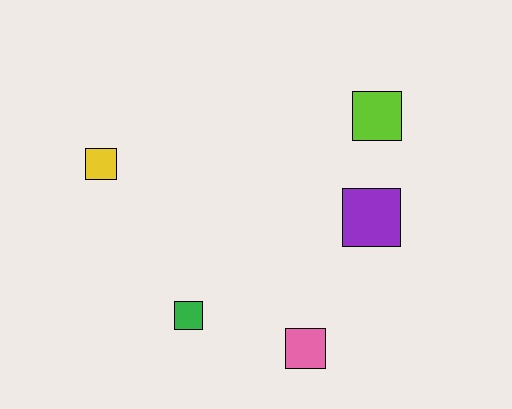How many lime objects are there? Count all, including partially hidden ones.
There is 1 lime object.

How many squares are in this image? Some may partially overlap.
There are 5 squares.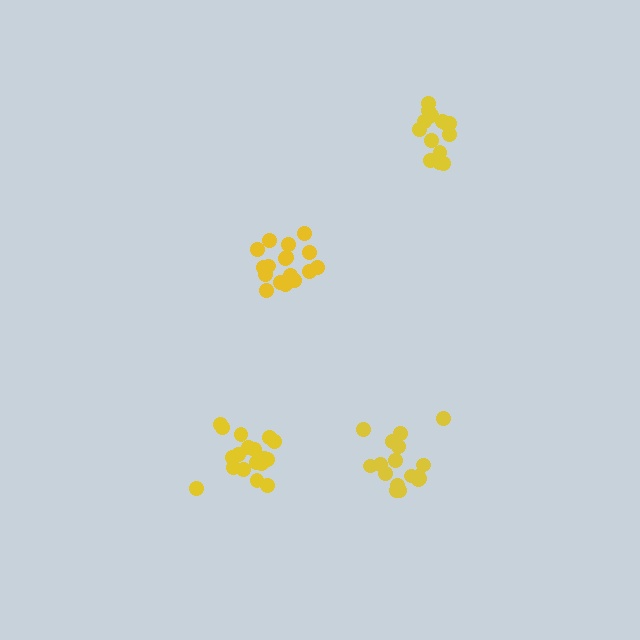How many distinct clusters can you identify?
There are 4 distinct clusters.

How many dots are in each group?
Group 1: 18 dots, Group 2: 14 dots, Group 3: 17 dots, Group 4: 17 dots (66 total).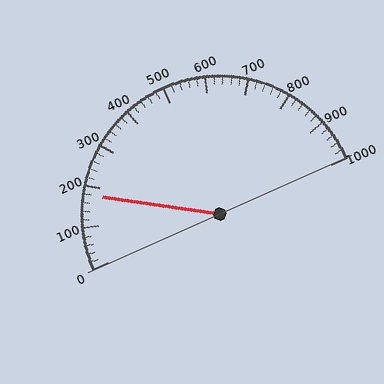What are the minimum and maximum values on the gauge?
The gauge ranges from 0 to 1000.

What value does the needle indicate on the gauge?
The needle indicates approximately 180.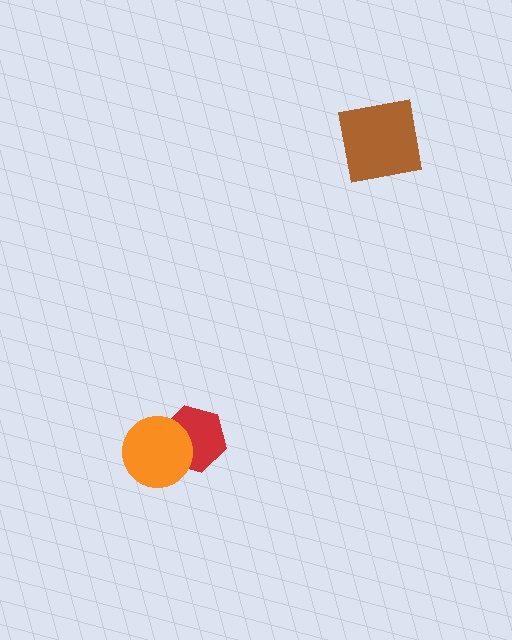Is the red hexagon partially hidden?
Yes, it is partially covered by another shape.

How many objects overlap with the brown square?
0 objects overlap with the brown square.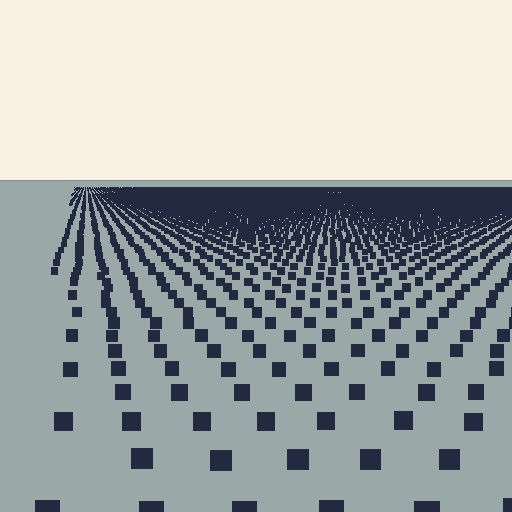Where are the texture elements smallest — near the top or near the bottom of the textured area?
Near the top.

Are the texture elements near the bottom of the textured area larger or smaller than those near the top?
Larger. Near the bottom, elements are closer to the viewer and appear at a bigger on-screen size.